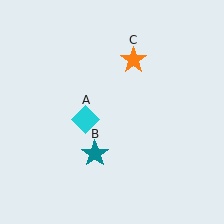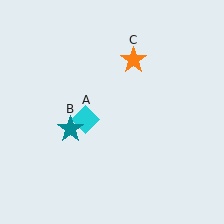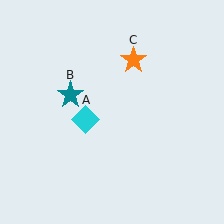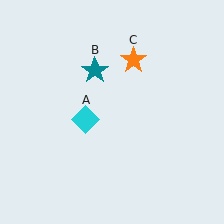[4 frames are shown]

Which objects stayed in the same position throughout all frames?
Cyan diamond (object A) and orange star (object C) remained stationary.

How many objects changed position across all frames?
1 object changed position: teal star (object B).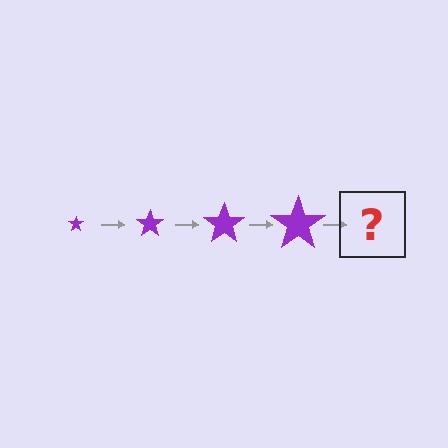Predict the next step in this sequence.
The next step is a purple star, larger than the previous one.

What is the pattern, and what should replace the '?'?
The pattern is that the star gets progressively larger each step. The '?' should be a purple star, larger than the previous one.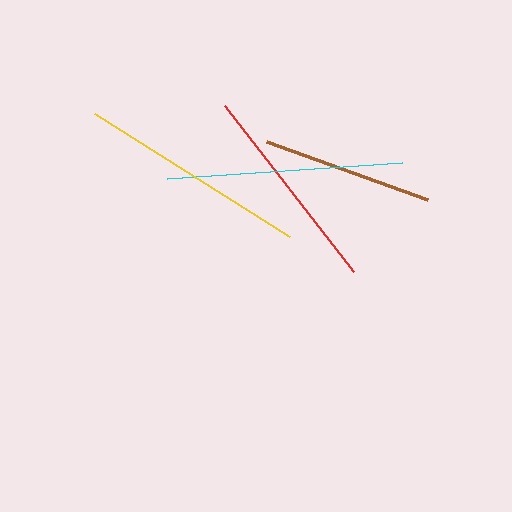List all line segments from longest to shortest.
From longest to shortest: cyan, yellow, red, brown.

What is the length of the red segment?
The red segment is approximately 211 pixels long.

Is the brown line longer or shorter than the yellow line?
The yellow line is longer than the brown line.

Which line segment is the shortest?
The brown line is the shortest at approximately 171 pixels.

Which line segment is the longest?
The cyan line is the longest at approximately 236 pixels.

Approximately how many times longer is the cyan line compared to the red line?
The cyan line is approximately 1.1 times the length of the red line.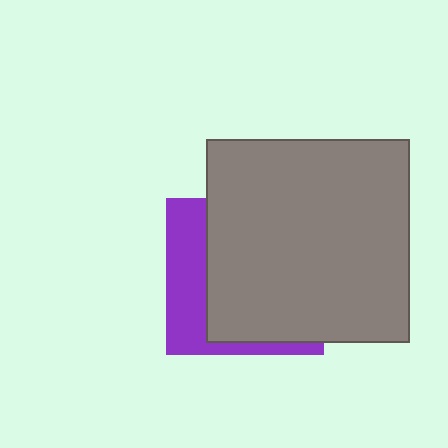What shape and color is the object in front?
The object in front is a gray square.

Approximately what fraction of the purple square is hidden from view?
Roughly 69% of the purple square is hidden behind the gray square.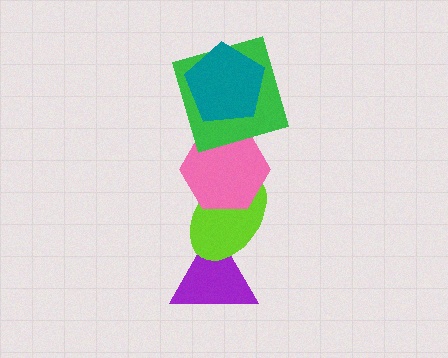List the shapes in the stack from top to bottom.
From top to bottom: the teal pentagon, the green square, the pink hexagon, the lime ellipse, the purple triangle.